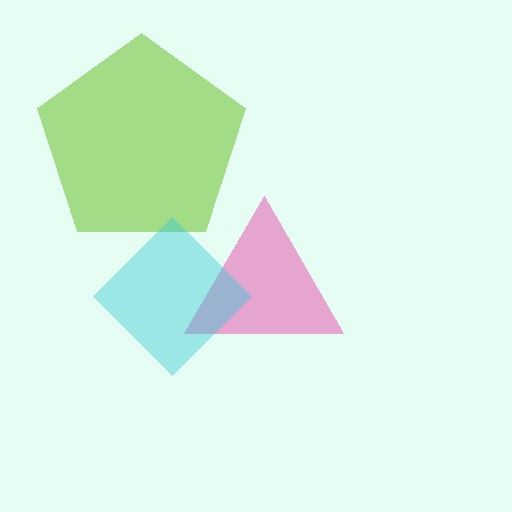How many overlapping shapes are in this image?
There are 3 overlapping shapes in the image.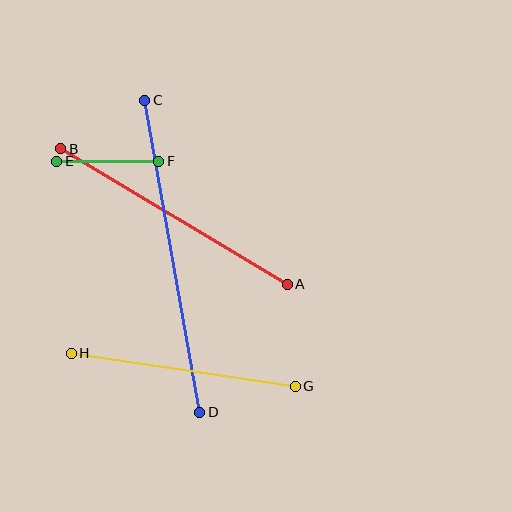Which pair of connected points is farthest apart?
Points C and D are farthest apart.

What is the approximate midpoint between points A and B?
The midpoint is at approximately (174, 217) pixels.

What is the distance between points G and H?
The distance is approximately 226 pixels.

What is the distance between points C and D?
The distance is approximately 317 pixels.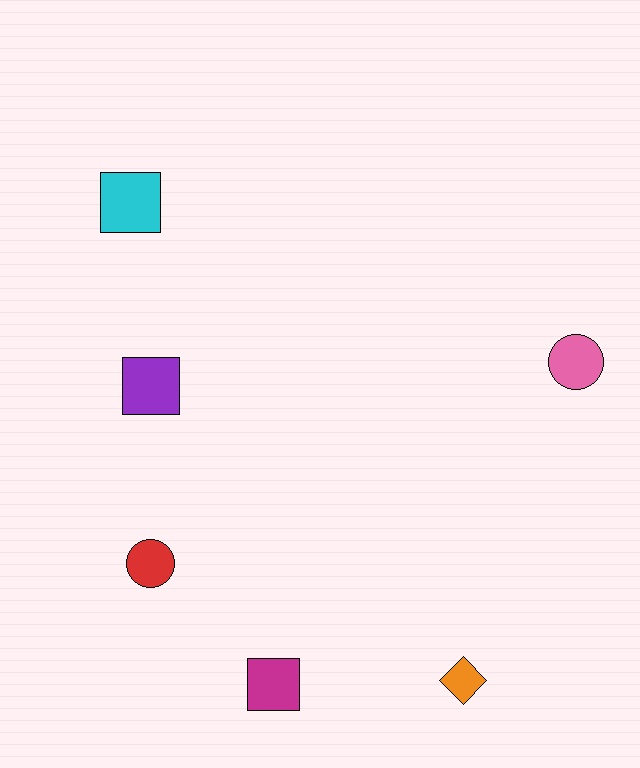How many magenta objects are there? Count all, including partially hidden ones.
There is 1 magenta object.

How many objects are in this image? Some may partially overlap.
There are 6 objects.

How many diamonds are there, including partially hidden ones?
There is 1 diamond.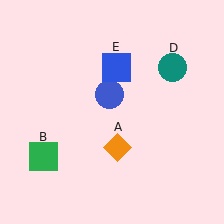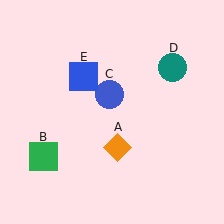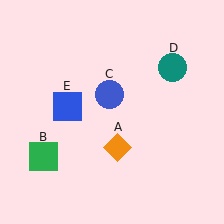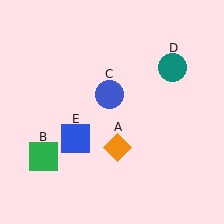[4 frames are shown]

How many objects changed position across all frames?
1 object changed position: blue square (object E).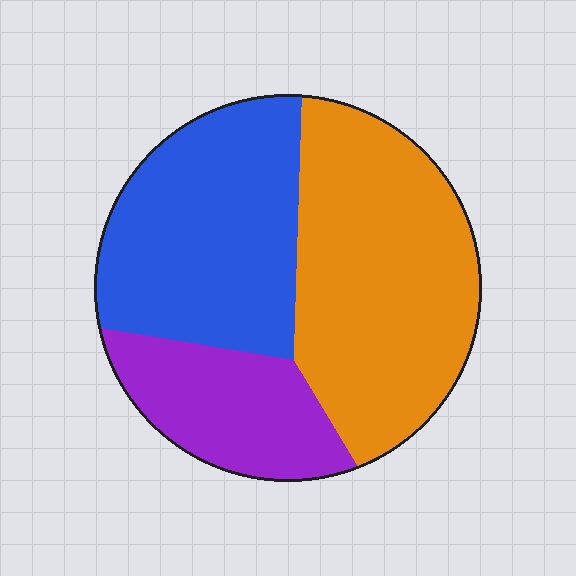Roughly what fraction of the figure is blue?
Blue covers about 35% of the figure.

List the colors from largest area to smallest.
From largest to smallest: orange, blue, purple.